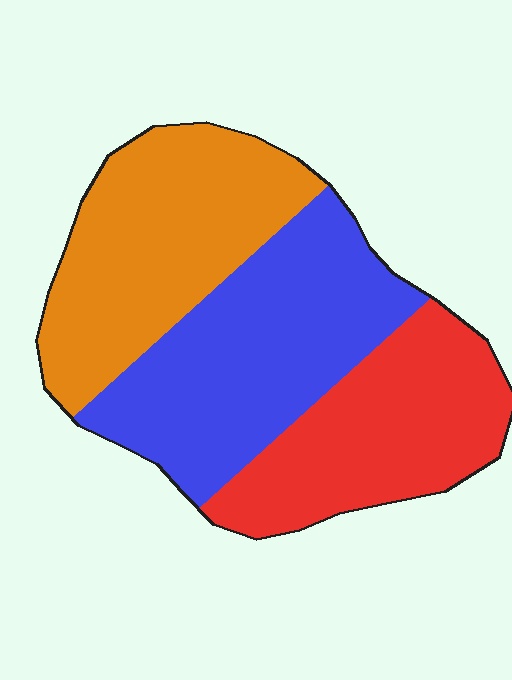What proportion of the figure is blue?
Blue takes up about three eighths (3/8) of the figure.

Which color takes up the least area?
Red, at roughly 30%.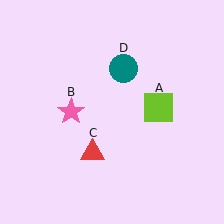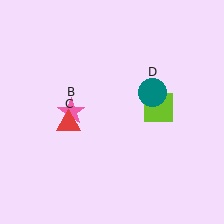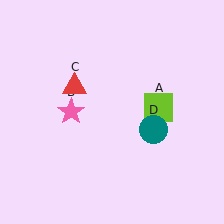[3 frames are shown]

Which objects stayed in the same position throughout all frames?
Lime square (object A) and pink star (object B) remained stationary.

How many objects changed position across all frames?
2 objects changed position: red triangle (object C), teal circle (object D).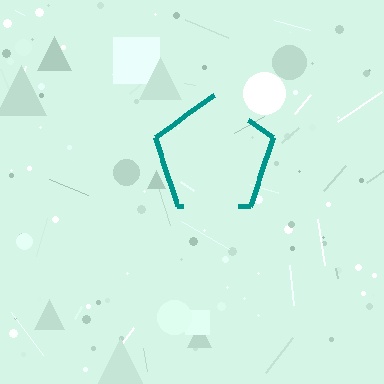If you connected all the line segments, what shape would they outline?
They would outline a pentagon.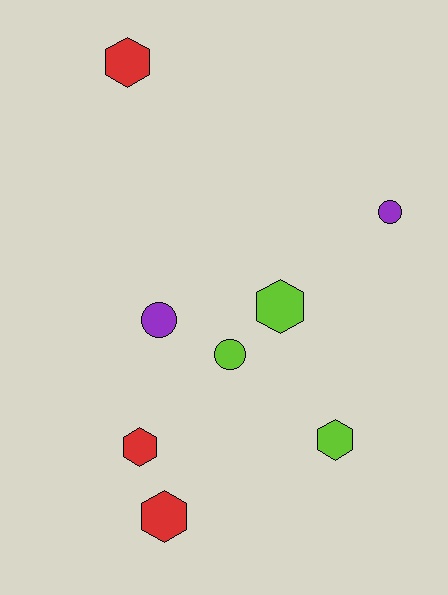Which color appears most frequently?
Lime, with 3 objects.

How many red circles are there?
There are no red circles.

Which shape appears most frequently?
Hexagon, with 5 objects.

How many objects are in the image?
There are 8 objects.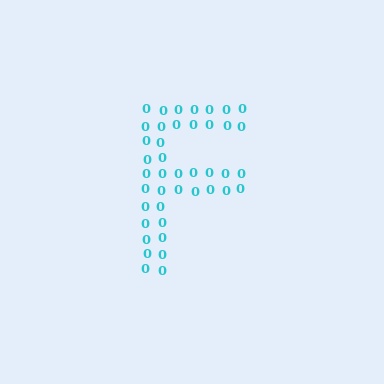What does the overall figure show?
The overall figure shows the letter F.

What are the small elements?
The small elements are digit 0's.